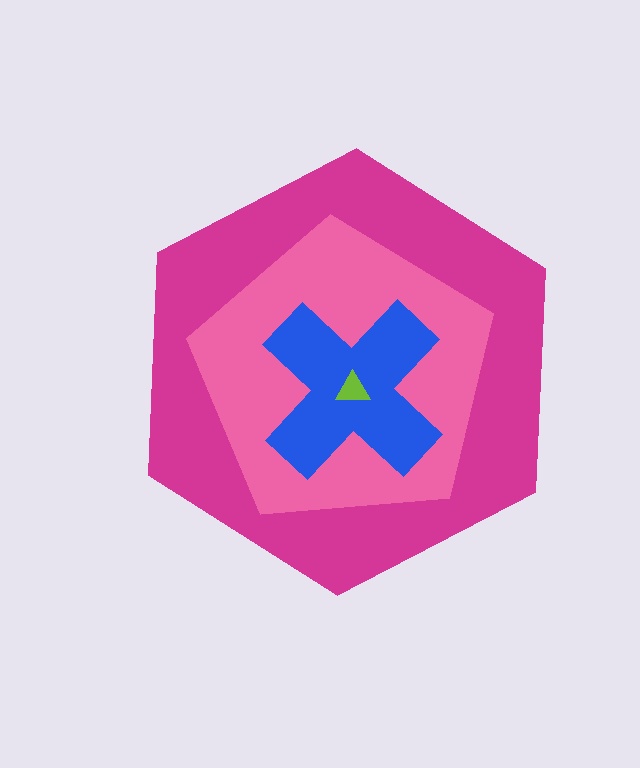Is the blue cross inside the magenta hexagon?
Yes.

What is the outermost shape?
The magenta hexagon.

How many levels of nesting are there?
4.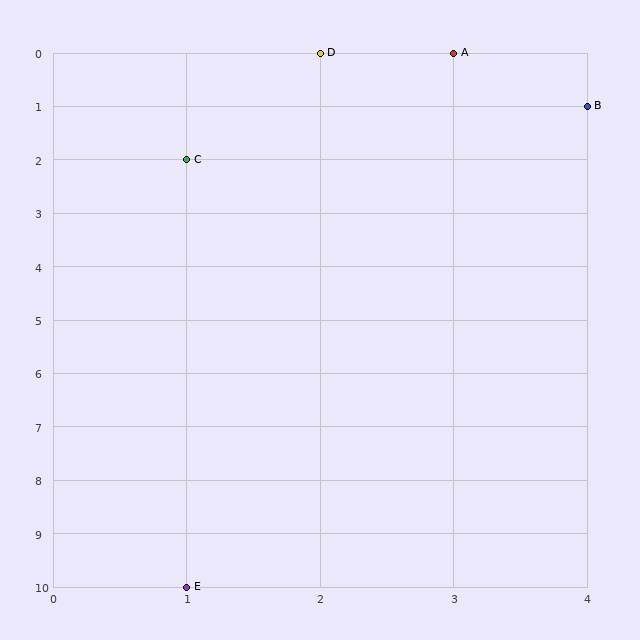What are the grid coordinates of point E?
Point E is at grid coordinates (1, 10).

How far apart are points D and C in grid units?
Points D and C are 1 column and 2 rows apart (about 2.2 grid units diagonally).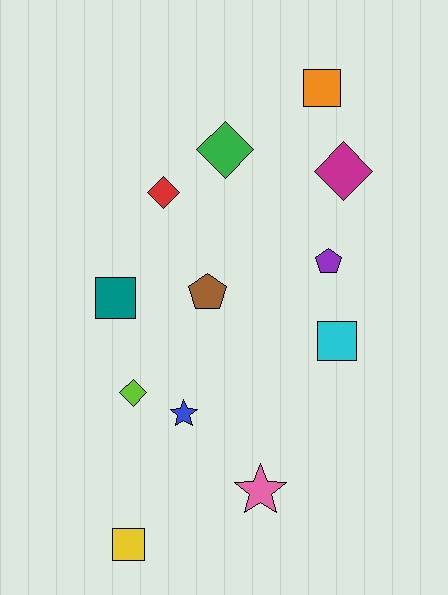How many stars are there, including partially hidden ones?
There are 2 stars.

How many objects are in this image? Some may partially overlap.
There are 12 objects.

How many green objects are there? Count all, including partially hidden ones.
There is 1 green object.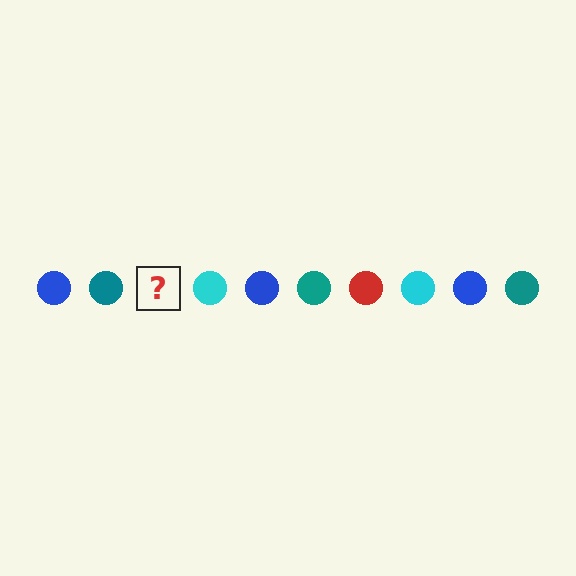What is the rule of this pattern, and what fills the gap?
The rule is that the pattern cycles through blue, teal, red, cyan circles. The gap should be filled with a red circle.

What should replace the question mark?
The question mark should be replaced with a red circle.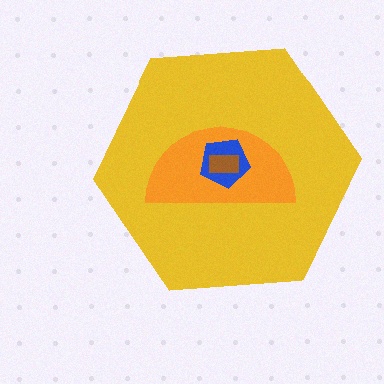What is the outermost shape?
The yellow hexagon.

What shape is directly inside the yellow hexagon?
The orange semicircle.